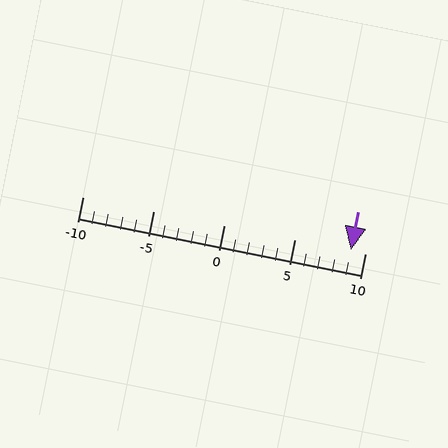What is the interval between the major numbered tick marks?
The major tick marks are spaced 5 units apart.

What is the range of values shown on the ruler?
The ruler shows values from -10 to 10.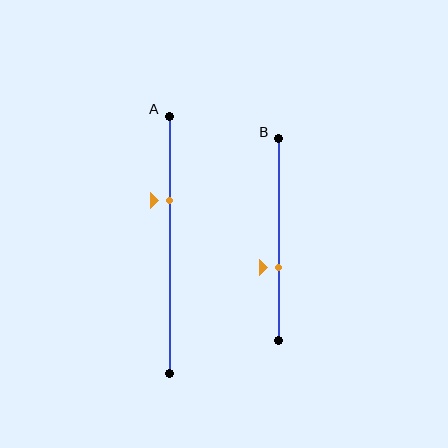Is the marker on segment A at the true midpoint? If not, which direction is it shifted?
No, the marker on segment A is shifted upward by about 17% of the segment length.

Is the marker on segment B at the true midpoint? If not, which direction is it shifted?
No, the marker on segment B is shifted downward by about 14% of the segment length.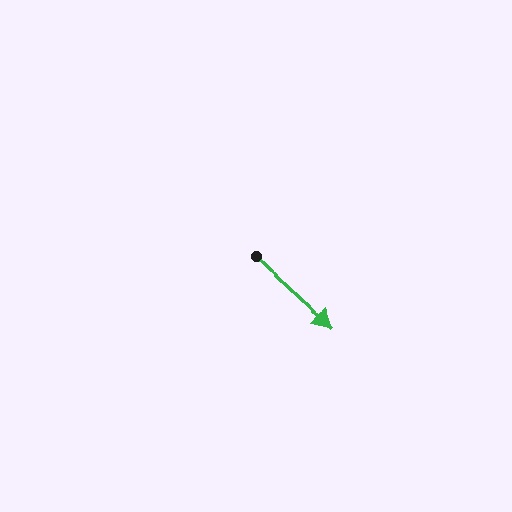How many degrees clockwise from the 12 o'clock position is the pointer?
Approximately 132 degrees.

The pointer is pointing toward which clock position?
Roughly 4 o'clock.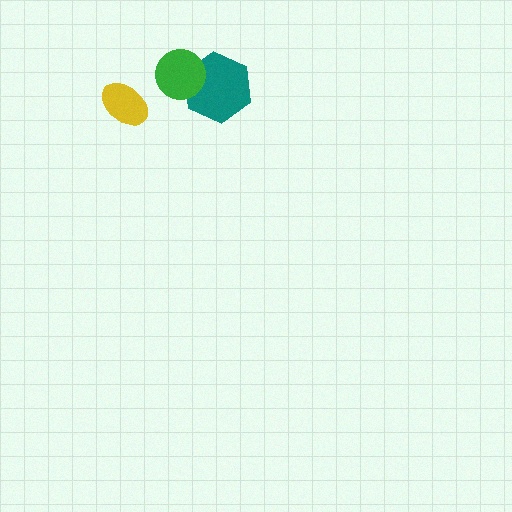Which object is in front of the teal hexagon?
The green circle is in front of the teal hexagon.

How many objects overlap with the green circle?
1 object overlaps with the green circle.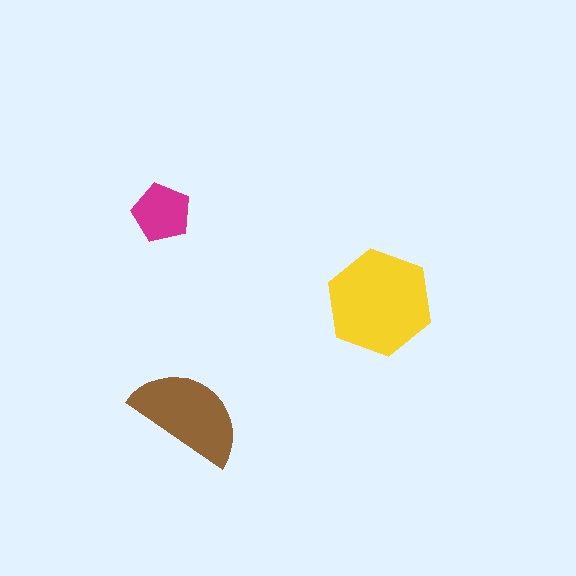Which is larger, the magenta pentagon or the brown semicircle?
The brown semicircle.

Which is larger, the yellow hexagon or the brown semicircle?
The yellow hexagon.